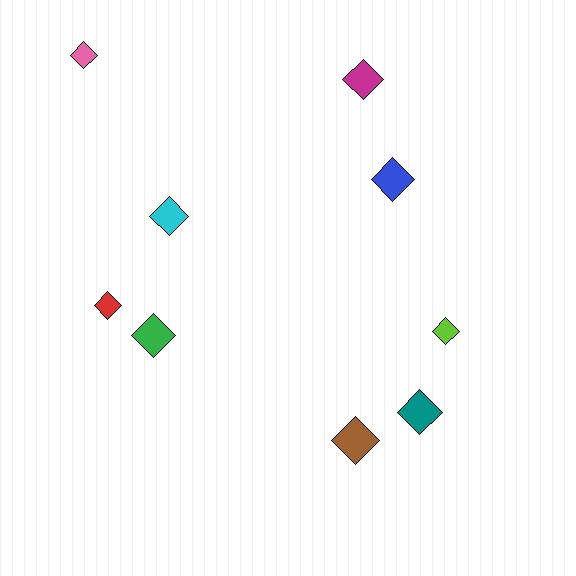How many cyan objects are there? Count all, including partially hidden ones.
There is 1 cyan object.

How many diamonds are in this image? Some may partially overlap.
There are 9 diamonds.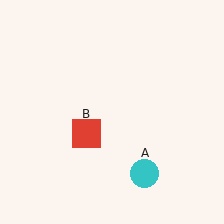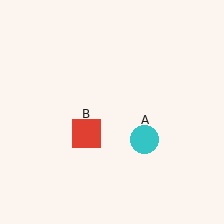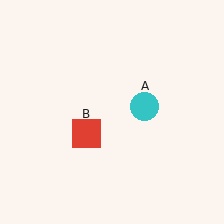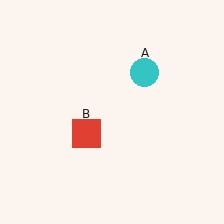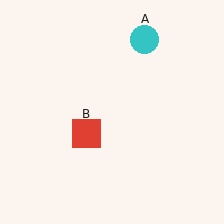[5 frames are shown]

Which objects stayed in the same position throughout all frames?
Red square (object B) remained stationary.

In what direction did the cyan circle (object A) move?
The cyan circle (object A) moved up.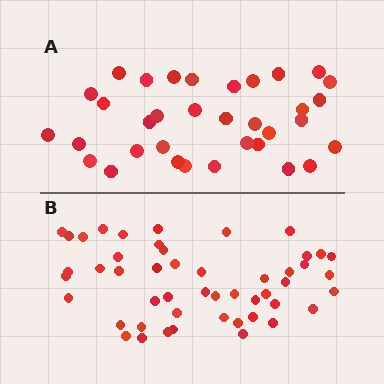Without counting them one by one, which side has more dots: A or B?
Region B (the bottom region) has more dots.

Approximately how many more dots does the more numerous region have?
Region B has approximately 15 more dots than region A.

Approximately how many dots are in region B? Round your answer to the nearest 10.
About 50 dots. (The exact count is 49, which rounds to 50.)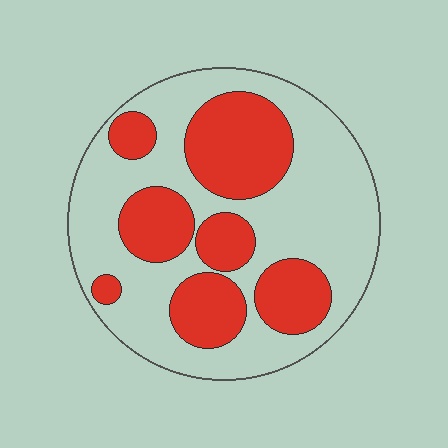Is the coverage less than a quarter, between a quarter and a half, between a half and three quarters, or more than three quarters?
Between a quarter and a half.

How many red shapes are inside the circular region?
7.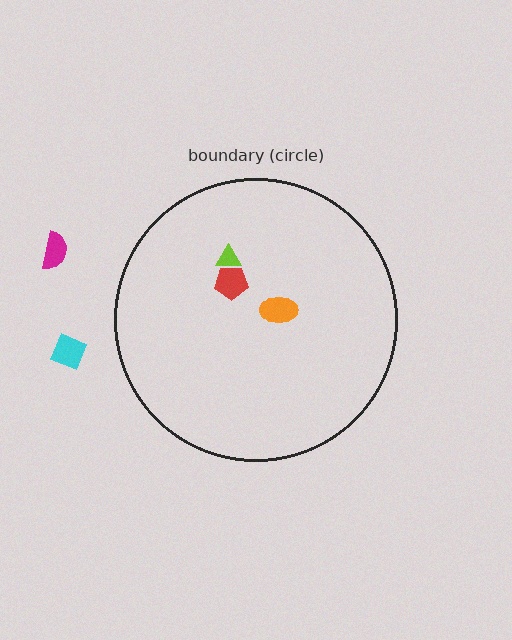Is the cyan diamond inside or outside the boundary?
Outside.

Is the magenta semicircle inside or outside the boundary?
Outside.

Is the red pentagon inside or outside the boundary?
Inside.